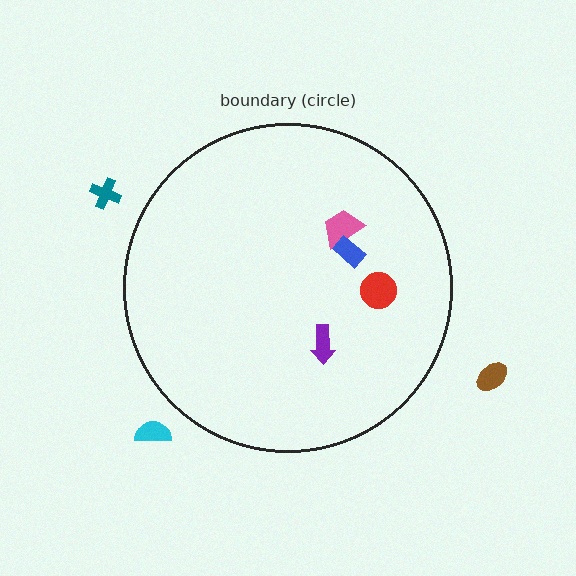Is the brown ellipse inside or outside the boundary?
Outside.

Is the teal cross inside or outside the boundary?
Outside.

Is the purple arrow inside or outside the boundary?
Inside.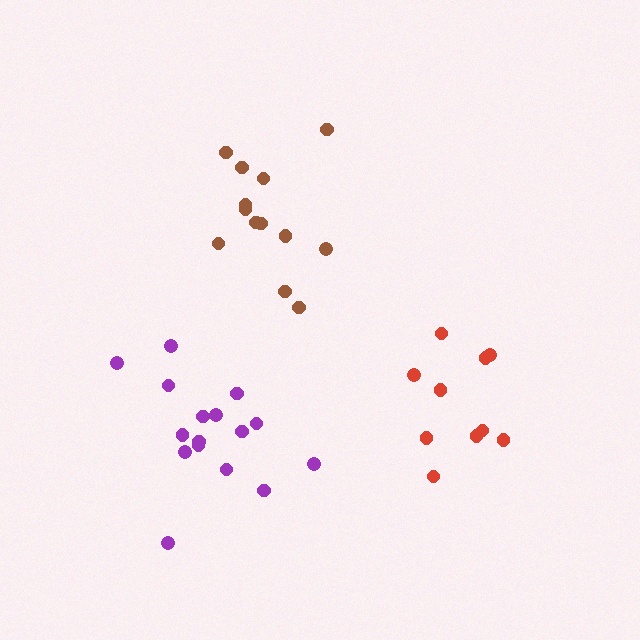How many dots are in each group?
Group 1: 13 dots, Group 2: 16 dots, Group 3: 10 dots (39 total).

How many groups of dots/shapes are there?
There are 3 groups.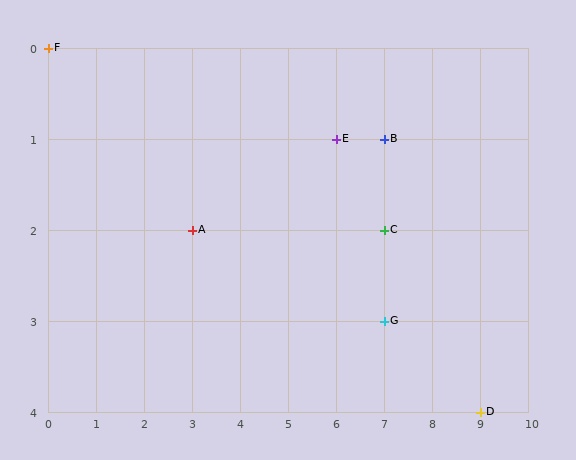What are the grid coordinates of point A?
Point A is at grid coordinates (3, 2).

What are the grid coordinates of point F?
Point F is at grid coordinates (0, 0).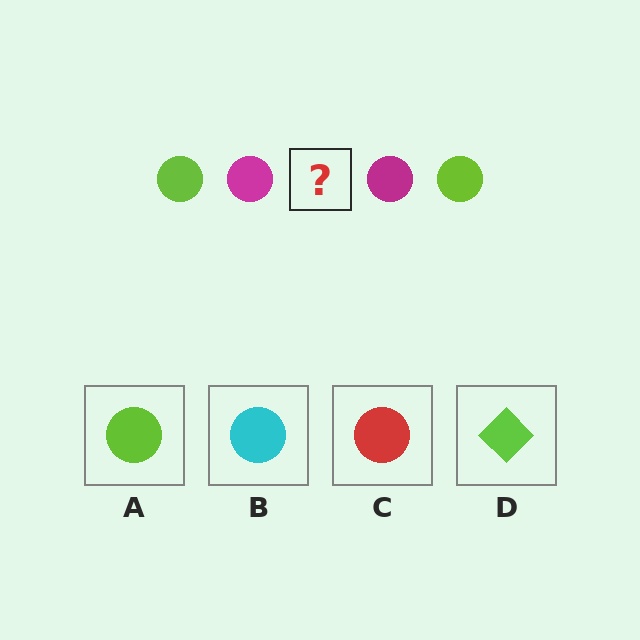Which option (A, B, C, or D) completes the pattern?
A.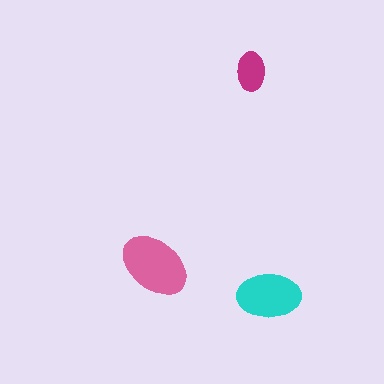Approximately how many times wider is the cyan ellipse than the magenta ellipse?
About 1.5 times wider.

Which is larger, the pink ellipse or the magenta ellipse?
The pink one.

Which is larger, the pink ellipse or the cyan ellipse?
The pink one.